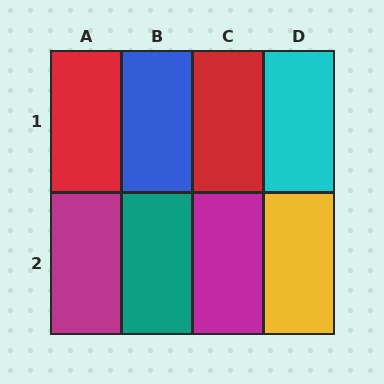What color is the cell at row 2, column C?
Magenta.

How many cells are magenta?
2 cells are magenta.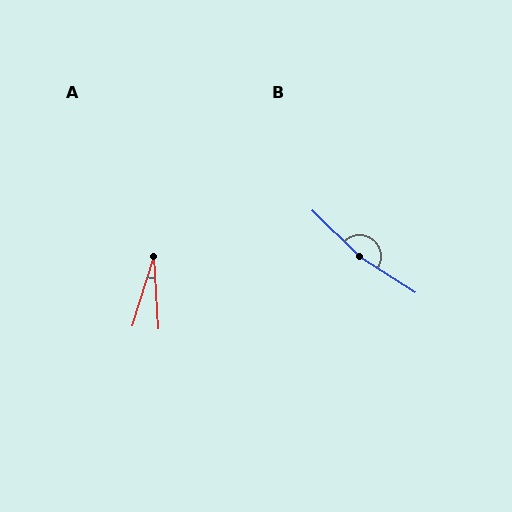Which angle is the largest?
B, at approximately 169 degrees.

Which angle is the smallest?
A, at approximately 21 degrees.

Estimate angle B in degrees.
Approximately 169 degrees.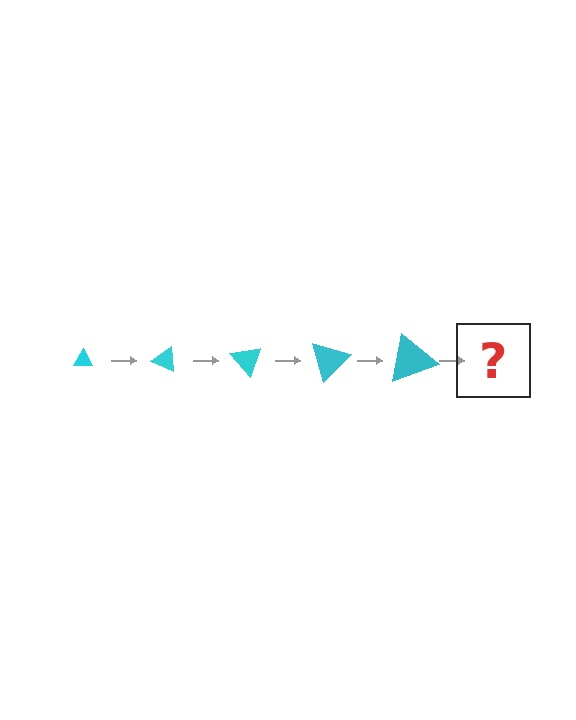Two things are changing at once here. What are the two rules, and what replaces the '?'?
The two rules are that the triangle grows larger each step and it rotates 25 degrees each step. The '?' should be a triangle, larger than the previous one and rotated 125 degrees from the start.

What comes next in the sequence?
The next element should be a triangle, larger than the previous one and rotated 125 degrees from the start.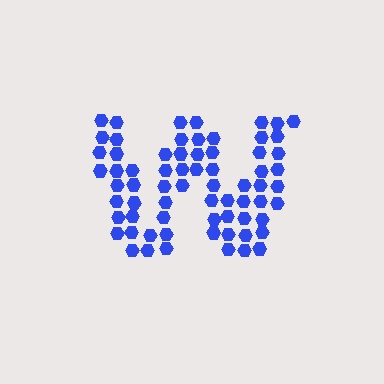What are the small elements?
The small elements are hexagons.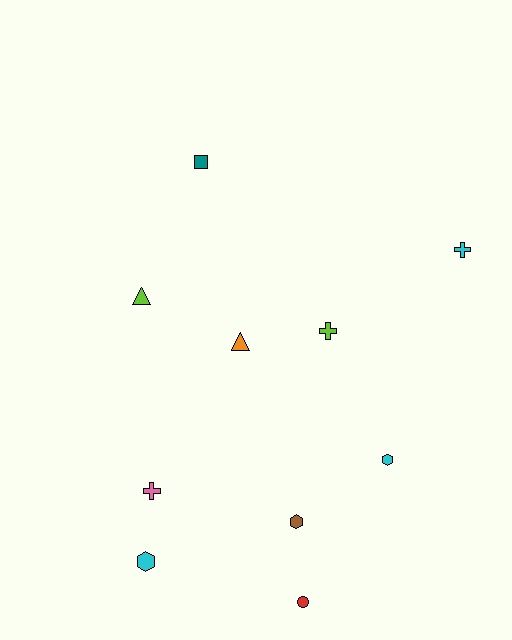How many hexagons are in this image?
There are 3 hexagons.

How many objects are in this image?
There are 10 objects.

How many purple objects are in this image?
There are no purple objects.